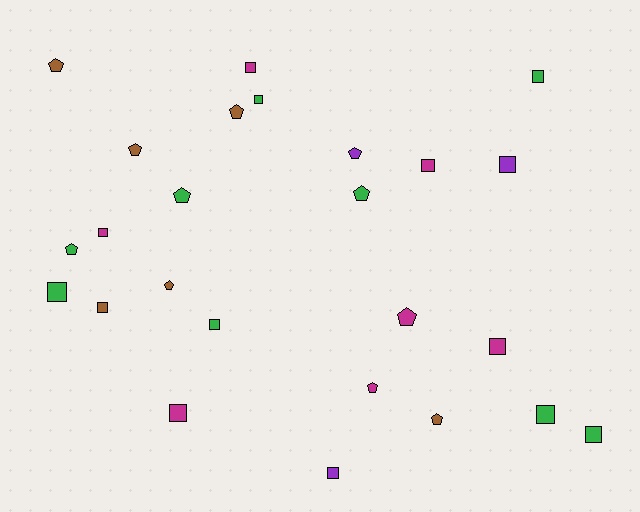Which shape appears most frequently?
Square, with 14 objects.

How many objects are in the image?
There are 25 objects.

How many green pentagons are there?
There are 3 green pentagons.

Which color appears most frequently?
Green, with 9 objects.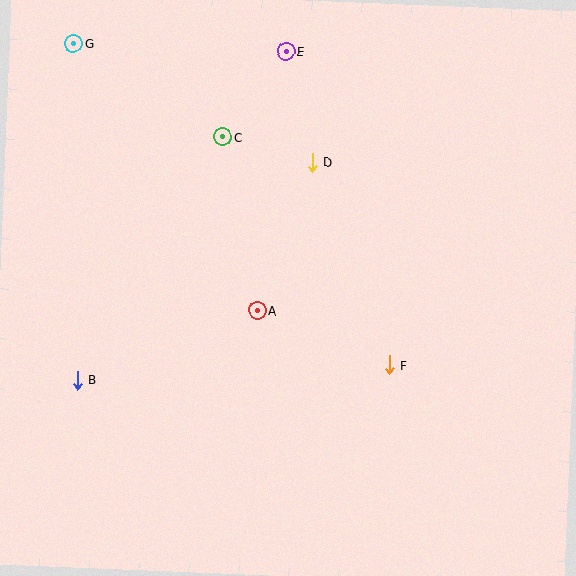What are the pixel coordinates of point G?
Point G is at (73, 44).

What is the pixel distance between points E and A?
The distance between E and A is 261 pixels.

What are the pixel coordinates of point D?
Point D is at (313, 162).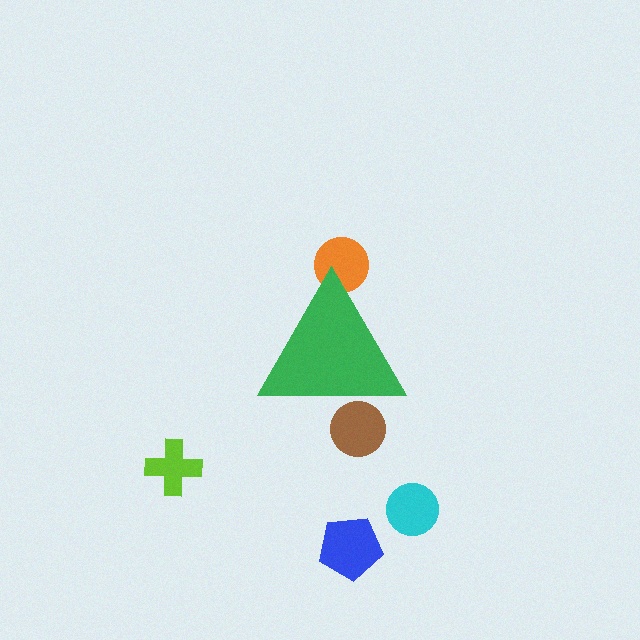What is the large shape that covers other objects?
A green triangle.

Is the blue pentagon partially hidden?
No, the blue pentagon is fully visible.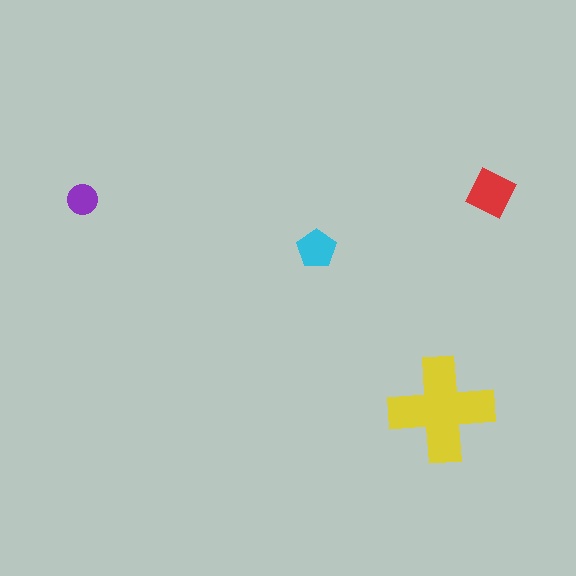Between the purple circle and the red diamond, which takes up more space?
The red diamond.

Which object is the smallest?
The purple circle.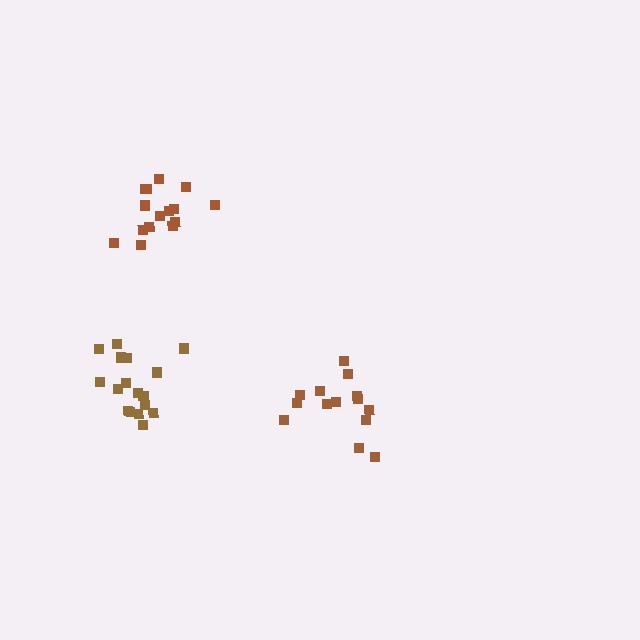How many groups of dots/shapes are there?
There are 3 groups.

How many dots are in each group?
Group 1: 14 dots, Group 2: 15 dots, Group 3: 17 dots (46 total).